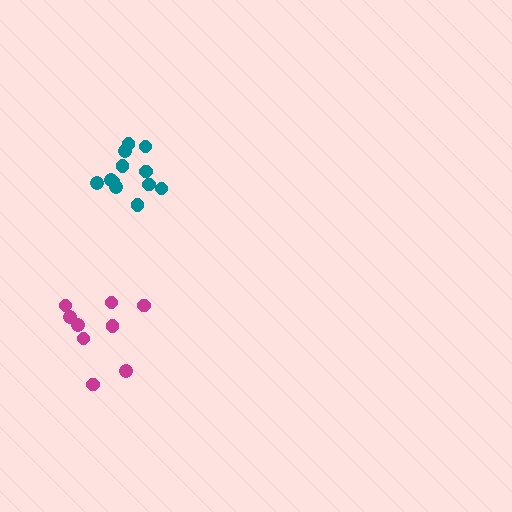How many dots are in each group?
Group 1: 9 dots, Group 2: 12 dots (21 total).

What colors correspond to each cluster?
The clusters are colored: magenta, teal.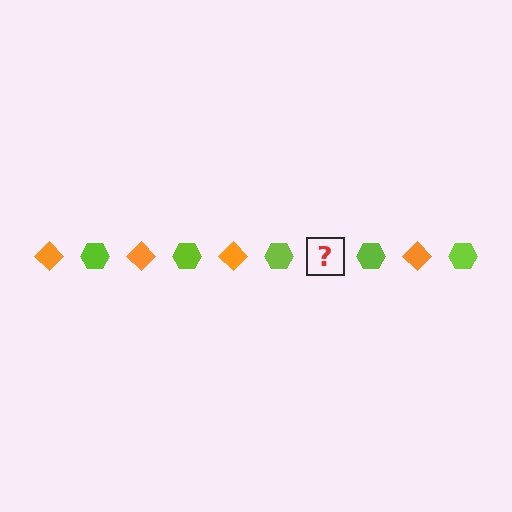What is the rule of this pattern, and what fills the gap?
The rule is that the pattern alternates between orange diamond and lime hexagon. The gap should be filled with an orange diamond.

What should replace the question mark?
The question mark should be replaced with an orange diamond.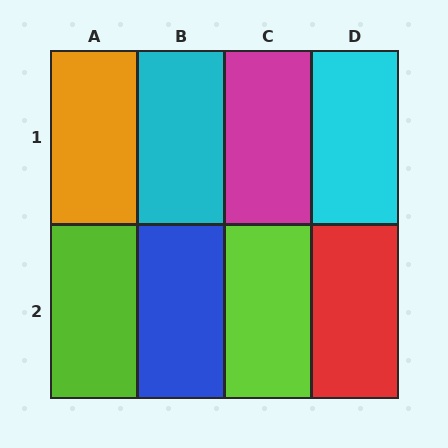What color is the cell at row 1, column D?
Cyan.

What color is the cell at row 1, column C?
Magenta.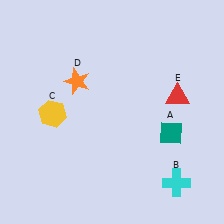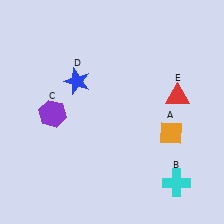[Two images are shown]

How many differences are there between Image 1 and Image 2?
There are 3 differences between the two images.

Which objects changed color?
A changed from teal to orange. C changed from yellow to purple. D changed from orange to blue.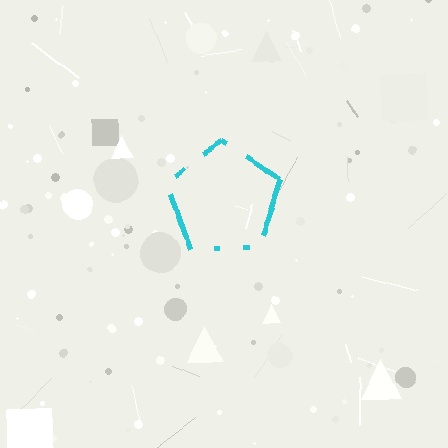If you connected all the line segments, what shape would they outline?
They would outline a pentagon.